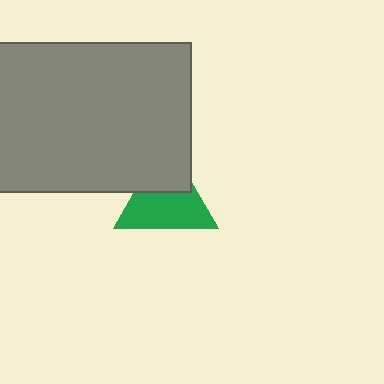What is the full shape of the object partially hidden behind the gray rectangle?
The partially hidden object is a green triangle.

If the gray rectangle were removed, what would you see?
You would see the complete green triangle.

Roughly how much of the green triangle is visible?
About half of it is visible (roughly 63%).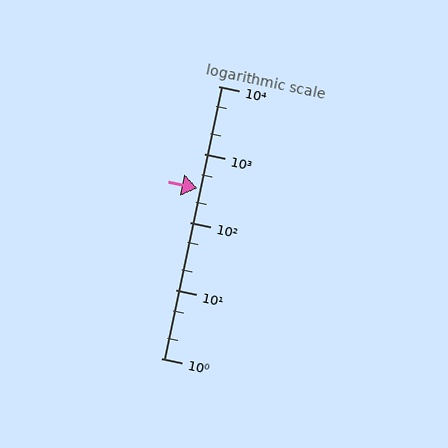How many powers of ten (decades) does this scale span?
The scale spans 4 decades, from 1 to 10000.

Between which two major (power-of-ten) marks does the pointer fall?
The pointer is between 100 and 1000.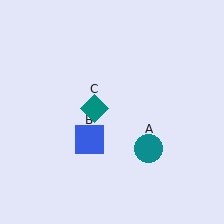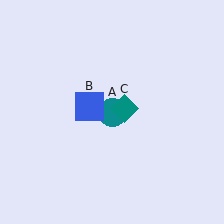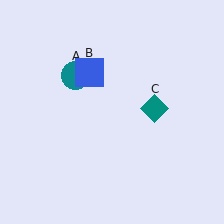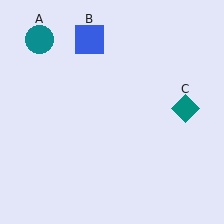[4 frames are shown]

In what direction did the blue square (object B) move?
The blue square (object B) moved up.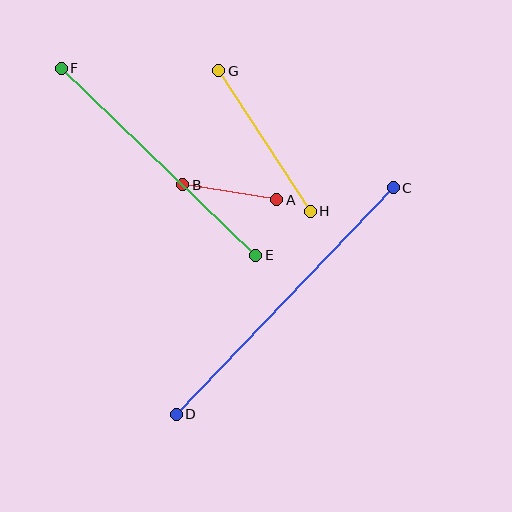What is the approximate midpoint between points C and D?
The midpoint is at approximately (285, 301) pixels.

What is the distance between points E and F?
The distance is approximately 270 pixels.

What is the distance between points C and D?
The distance is approximately 314 pixels.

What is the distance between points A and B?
The distance is approximately 95 pixels.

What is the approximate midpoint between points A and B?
The midpoint is at approximately (230, 192) pixels.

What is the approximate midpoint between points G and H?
The midpoint is at approximately (265, 141) pixels.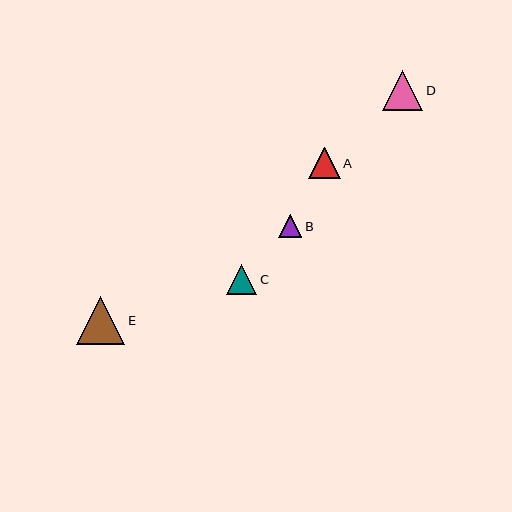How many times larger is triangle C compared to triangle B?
Triangle C is approximately 1.3 times the size of triangle B.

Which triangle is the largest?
Triangle E is the largest with a size of approximately 48 pixels.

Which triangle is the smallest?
Triangle B is the smallest with a size of approximately 24 pixels.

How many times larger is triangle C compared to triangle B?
Triangle C is approximately 1.3 times the size of triangle B.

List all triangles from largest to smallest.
From largest to smallest: E, D, A, C, B.